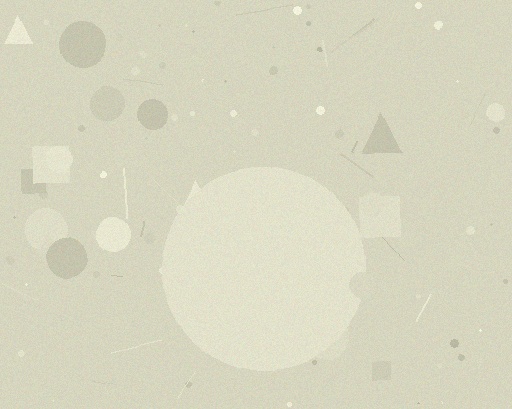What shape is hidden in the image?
A circle is hidden in the image.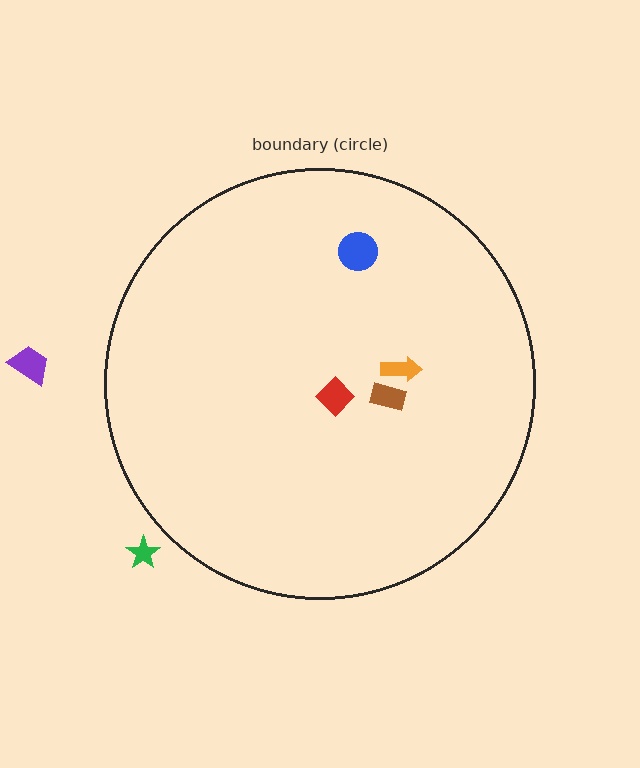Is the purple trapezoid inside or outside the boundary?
Outside.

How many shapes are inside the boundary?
4 inside, 2 outside.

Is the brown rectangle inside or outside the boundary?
Inside.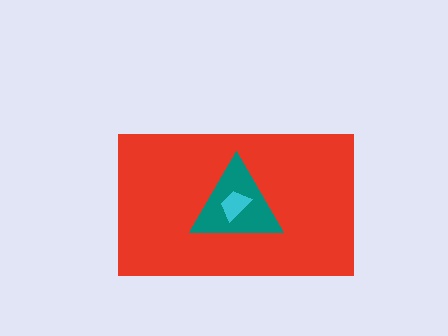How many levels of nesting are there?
3.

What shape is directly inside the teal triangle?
The cyan trapezoid.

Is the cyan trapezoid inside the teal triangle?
Yes.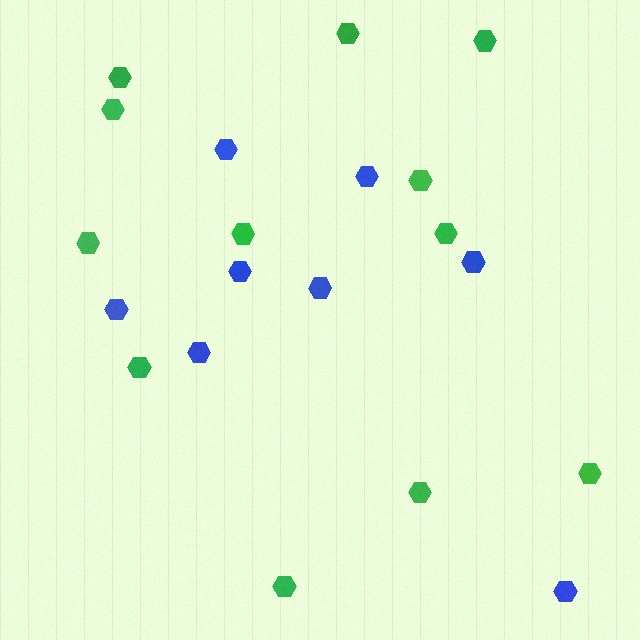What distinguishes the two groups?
There are 2 groups: one group of green hexagons (12) and one group of blue hexagons (8).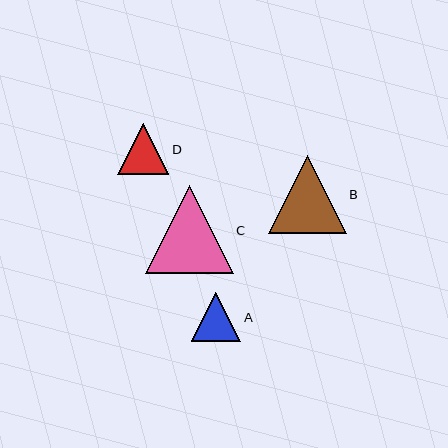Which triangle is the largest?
Triangle C is the largest with a size of approximately 88 pixels.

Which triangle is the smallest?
Triangle A is the smallest with a size of approximately 49 pixels.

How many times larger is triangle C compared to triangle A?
Triangle C is approximately 1.8 times the size of triangle A.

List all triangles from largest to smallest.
From largest to smallest: C, B, D, A.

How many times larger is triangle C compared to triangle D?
Triangle C is approximately 1.7 times the size of triangle D.